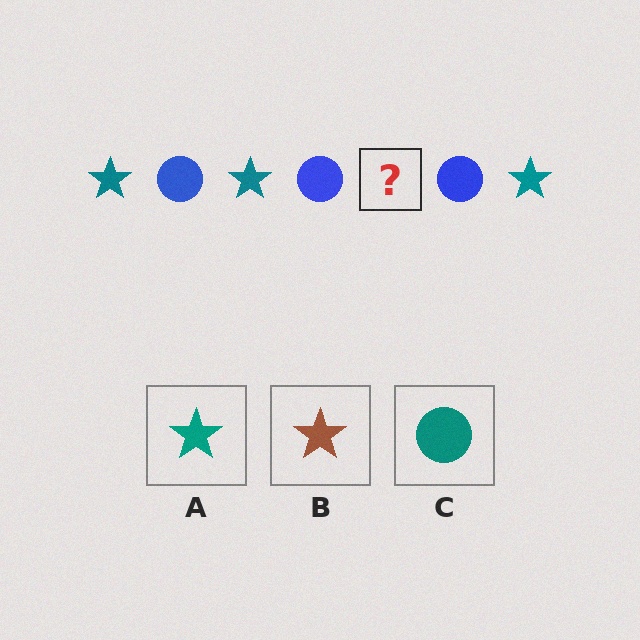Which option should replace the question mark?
Option A.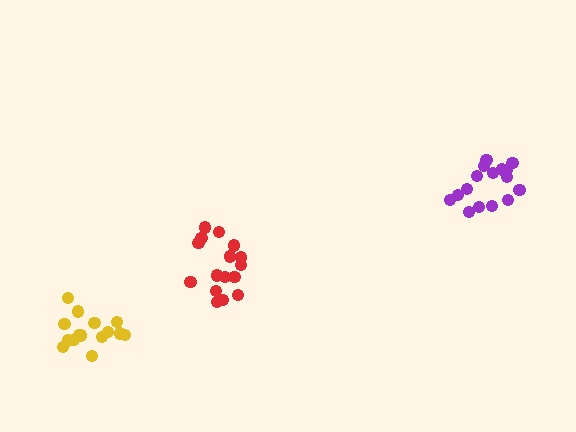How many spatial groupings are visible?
There are 3 spatial groupings.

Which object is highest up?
The purple cluster is topmost.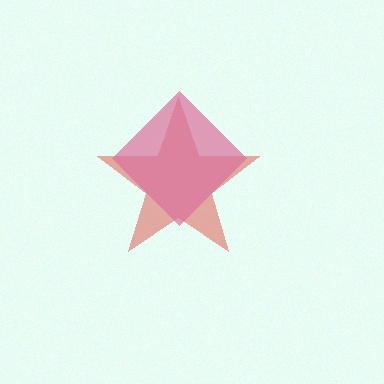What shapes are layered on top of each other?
The layered shapes are: a red star, a pink diamond.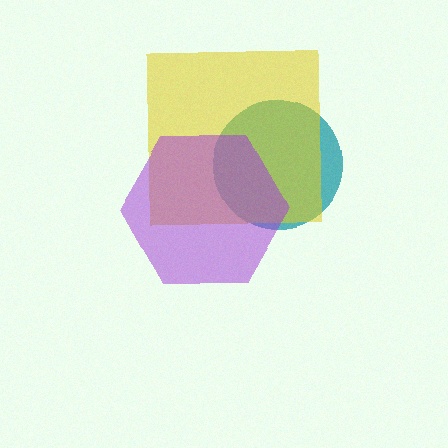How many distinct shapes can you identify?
There are 3 distinct shapes: a teal circle, a yellow square, a purple hexagon.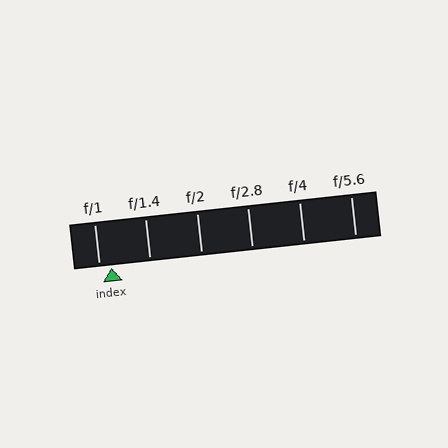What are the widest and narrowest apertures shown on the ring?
The widest aperture shown is f/1 and the narrowest is f/5.6.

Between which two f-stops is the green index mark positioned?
The index mark is between f/1 and f/1.4.